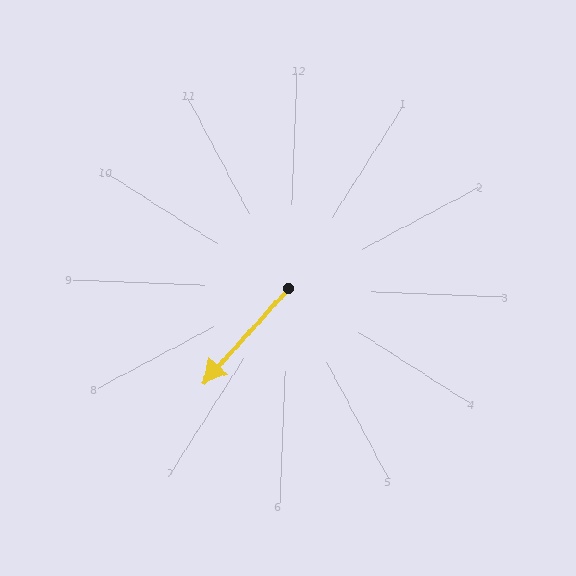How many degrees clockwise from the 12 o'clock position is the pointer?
Approximately 220 degrees.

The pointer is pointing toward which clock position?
Roughly 7 o'clock.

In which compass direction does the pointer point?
Southwest.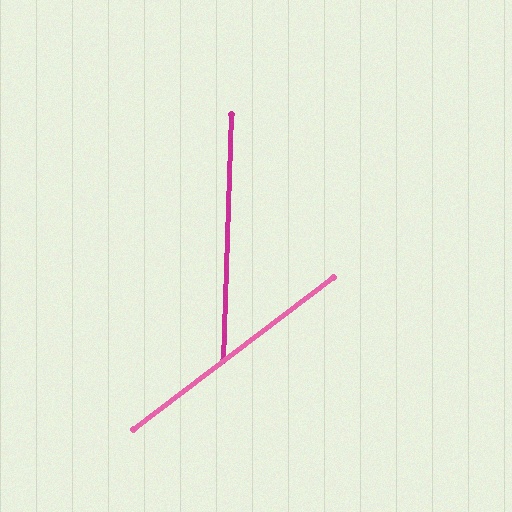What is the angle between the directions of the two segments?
Approximately 51 degrees.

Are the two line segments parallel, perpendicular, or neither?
Neither parallel nor perpendicular — they differ by about 51°.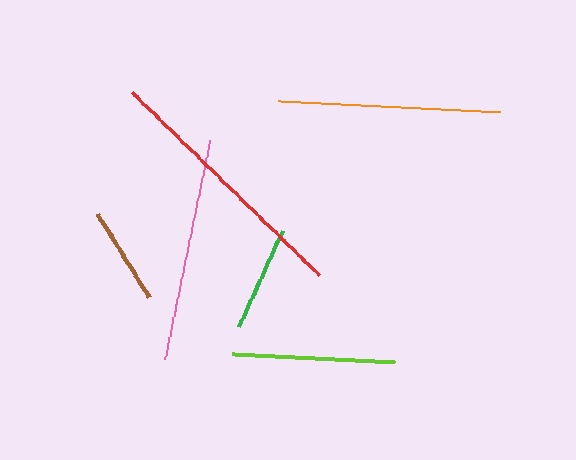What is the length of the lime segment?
The lime segment is approximately 163 pixels long.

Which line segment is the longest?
The red line is the longest at approximately 261 pixels.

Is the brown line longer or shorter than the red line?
The red line is longer than the brown line.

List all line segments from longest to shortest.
From longest to shortest: red, pink, orange, lime, green, brown.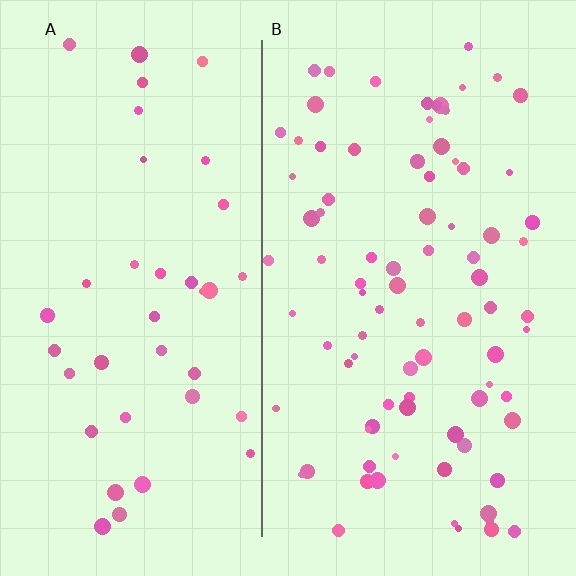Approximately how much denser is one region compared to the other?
Approximately 2.2× — region B over region A.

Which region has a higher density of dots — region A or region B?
B (the right).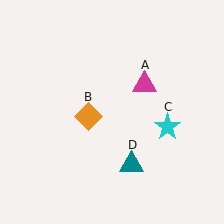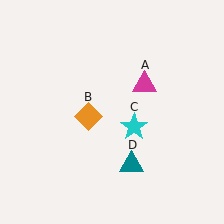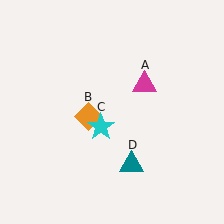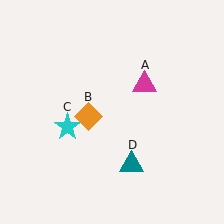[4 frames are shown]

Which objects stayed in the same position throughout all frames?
Magenta triangle (object A) and orange diamond (object B) and teal triangle (object D) remained stationary.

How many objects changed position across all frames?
1 object changed position: cyan star (object C).